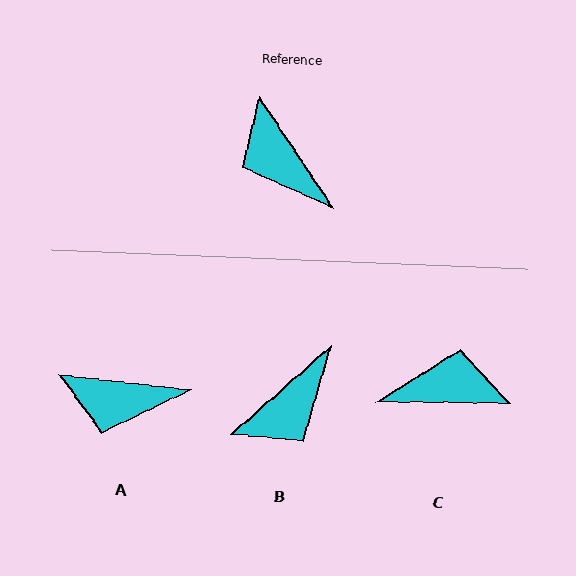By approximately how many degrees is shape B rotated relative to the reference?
Approximately 98 degrees counter-clockwise.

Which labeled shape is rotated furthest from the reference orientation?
C, about 124 degrees away.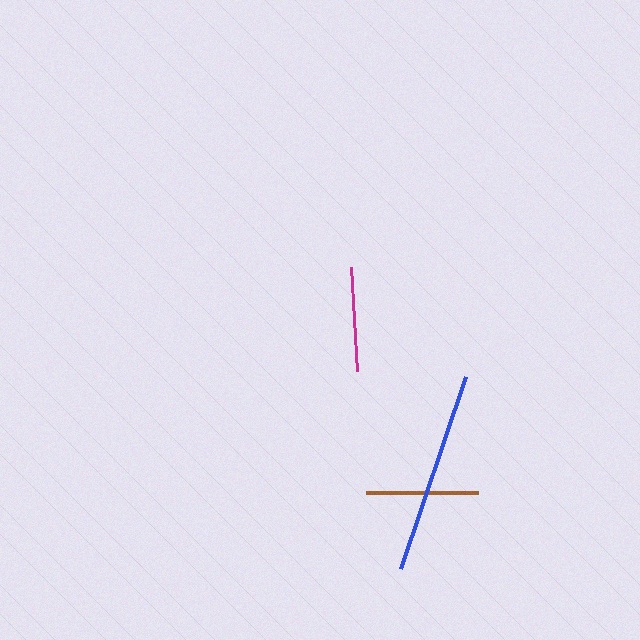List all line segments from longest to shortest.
From longest to shortest: blue, brown, magenta.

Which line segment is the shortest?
The magenta line is the shortest at approximately 105 pixels.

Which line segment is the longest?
The blue line is the longest at approximately 202 pixels.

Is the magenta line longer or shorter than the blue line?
The blue line is longer than the magenta line.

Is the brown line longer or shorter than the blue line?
The blue line is longer than the brown line.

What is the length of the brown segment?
The brown segment is approximately 112 pixels long.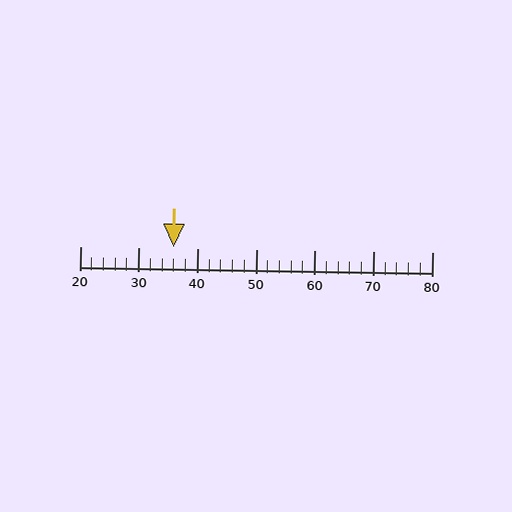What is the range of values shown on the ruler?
The ruler shows values from 20 to 80.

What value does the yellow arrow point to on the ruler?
The yellow arrow points to approximately 36.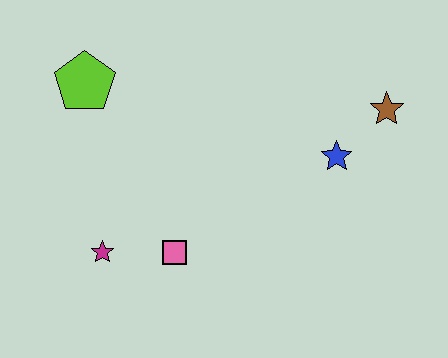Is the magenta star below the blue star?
Yes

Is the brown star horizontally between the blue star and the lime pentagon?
No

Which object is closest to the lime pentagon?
The magenta star is closest to the lime pentagon.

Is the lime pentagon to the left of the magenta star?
Yes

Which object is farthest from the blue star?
The lime pentagon is farthest from the blue star.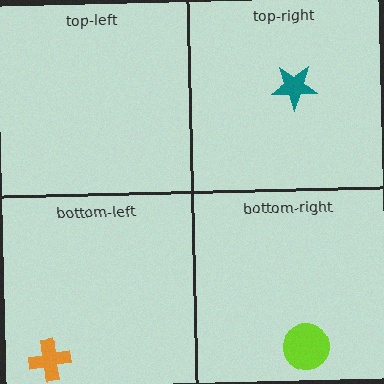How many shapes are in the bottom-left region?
1.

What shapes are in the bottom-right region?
The lime circle.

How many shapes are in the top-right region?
1.